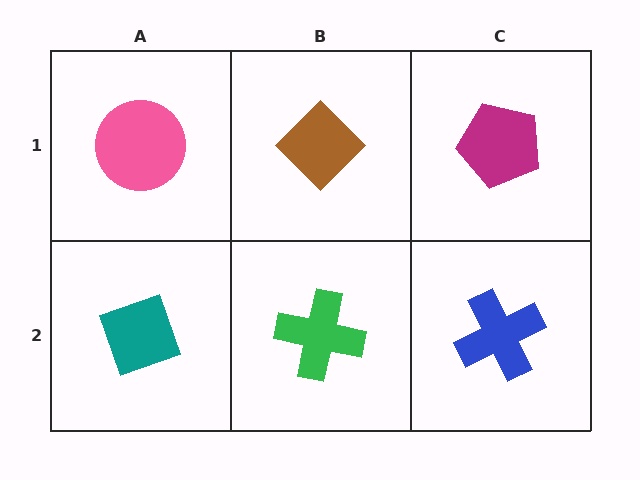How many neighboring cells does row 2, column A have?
2.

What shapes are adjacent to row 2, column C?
A magenta pentagon (row 1, column C), a green cross (row 2, column B).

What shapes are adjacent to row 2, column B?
A brown diamond (row 1, column B), a teal diamond (row 2, column A), a blue cross (row 2, column C).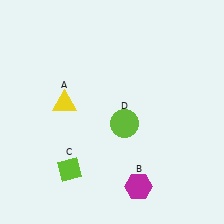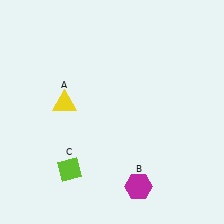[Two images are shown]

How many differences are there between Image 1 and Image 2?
There is 1 difference between the two images.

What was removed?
The lime circle (D) was removed in Image 2.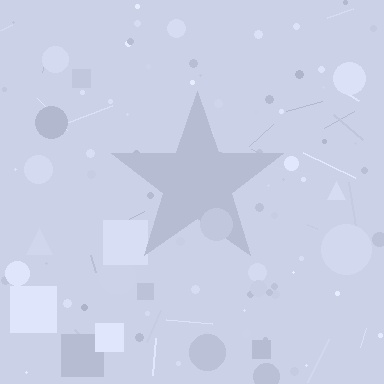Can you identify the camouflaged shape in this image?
The camouflaged shape is a star.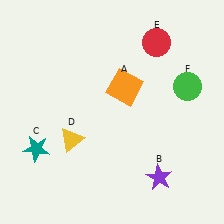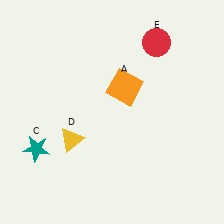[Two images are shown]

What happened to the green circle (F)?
The green circle (F) was removed in Image 2. It was in the top-right area of Image 1.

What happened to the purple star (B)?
The purple star (B) was removed in Image 2. It was in the bottom-right area of Image 1.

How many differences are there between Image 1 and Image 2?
There are 2 differences between the two images.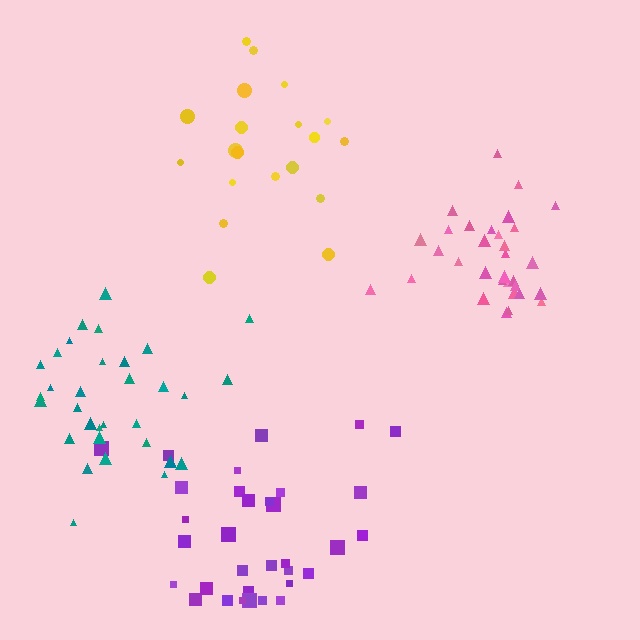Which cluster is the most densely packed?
Pink.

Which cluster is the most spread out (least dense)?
Yellow.